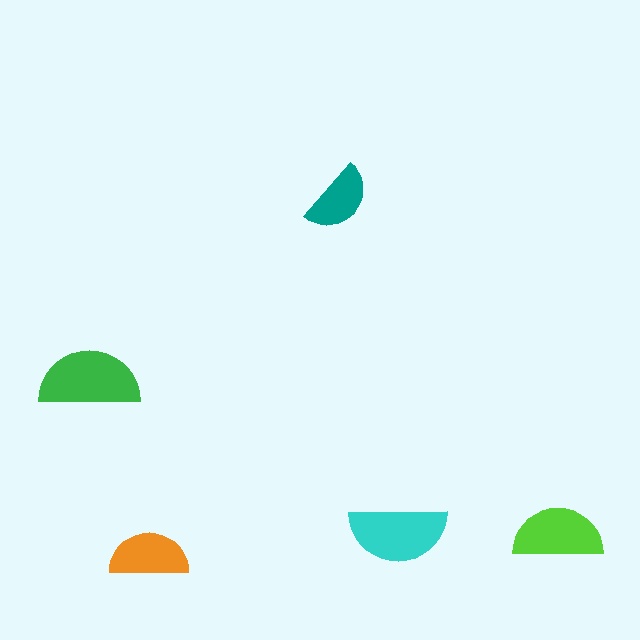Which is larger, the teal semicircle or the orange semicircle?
The orange one.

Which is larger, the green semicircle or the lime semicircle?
The green one.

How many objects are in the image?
There are 5 objects in the image.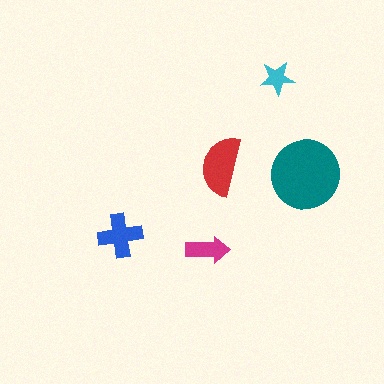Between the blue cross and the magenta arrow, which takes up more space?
The blue cross.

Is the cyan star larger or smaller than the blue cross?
Smaller.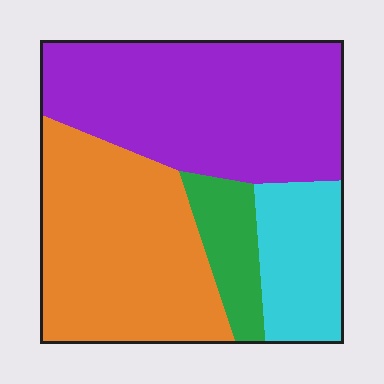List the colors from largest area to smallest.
From largest to smallest: purple, orange, cyan, green.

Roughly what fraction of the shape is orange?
Orange covers around 35% of the shape.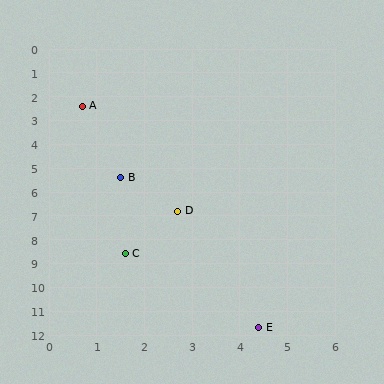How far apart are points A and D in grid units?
Points A and D are about 4.8 grid units apart.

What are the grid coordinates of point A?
Point A is at approximately (0.7, 2.4).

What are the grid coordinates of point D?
Point D is at approximately (2.7, 6.8).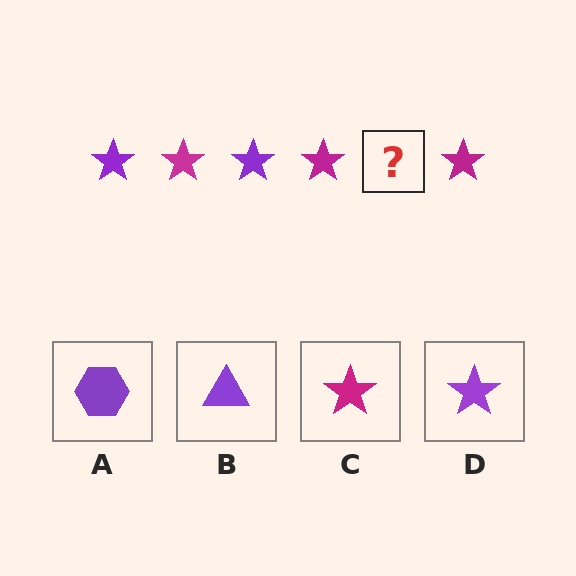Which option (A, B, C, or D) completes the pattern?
D.